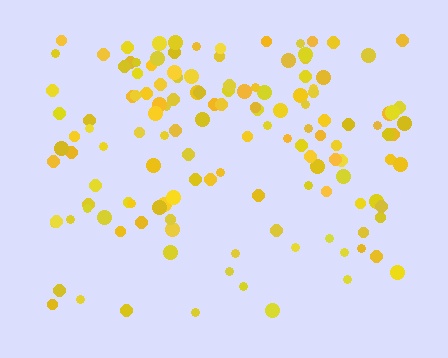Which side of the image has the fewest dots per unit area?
The bottom.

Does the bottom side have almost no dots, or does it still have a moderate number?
Still a moderate number, just noticeably fewer than the top.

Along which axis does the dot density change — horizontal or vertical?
Vertical.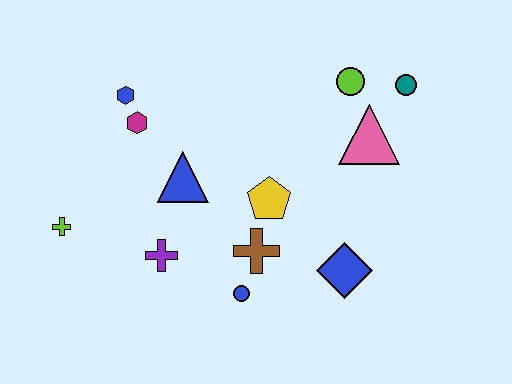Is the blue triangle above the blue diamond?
Yes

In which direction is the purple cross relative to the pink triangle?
The purple cross is to the left of the pink triangle.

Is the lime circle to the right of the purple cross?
Yes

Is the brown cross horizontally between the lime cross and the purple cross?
No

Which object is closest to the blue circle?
The brown cross is closest to the blue circle.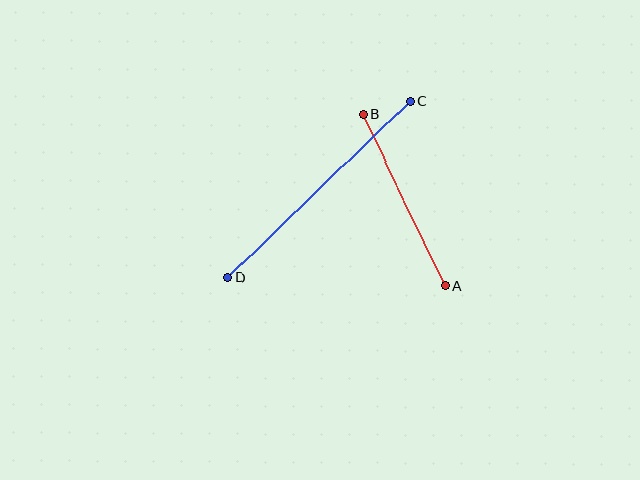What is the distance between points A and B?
The distance is approximately 190 pixels.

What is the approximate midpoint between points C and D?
The midpoint is at approximately (319, 189) pixels.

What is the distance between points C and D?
The distance is approximately 254 pixels.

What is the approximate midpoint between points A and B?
The midpoint is at approximately (404, 200) pixels.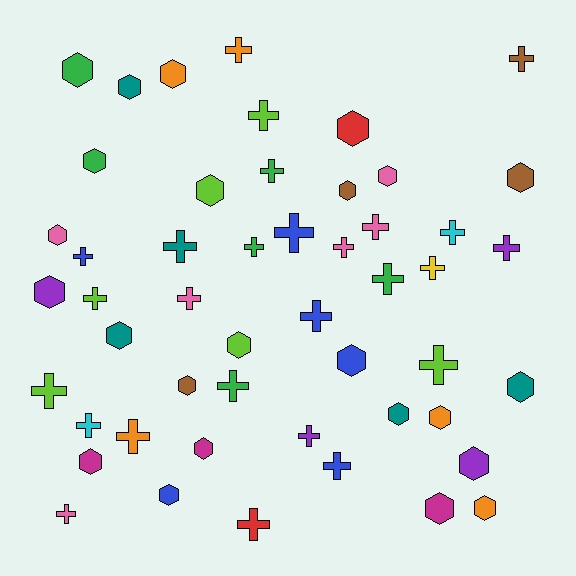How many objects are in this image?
There are 50 objects.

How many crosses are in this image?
There are 26 crosses.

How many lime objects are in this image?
There are 6 lime objects.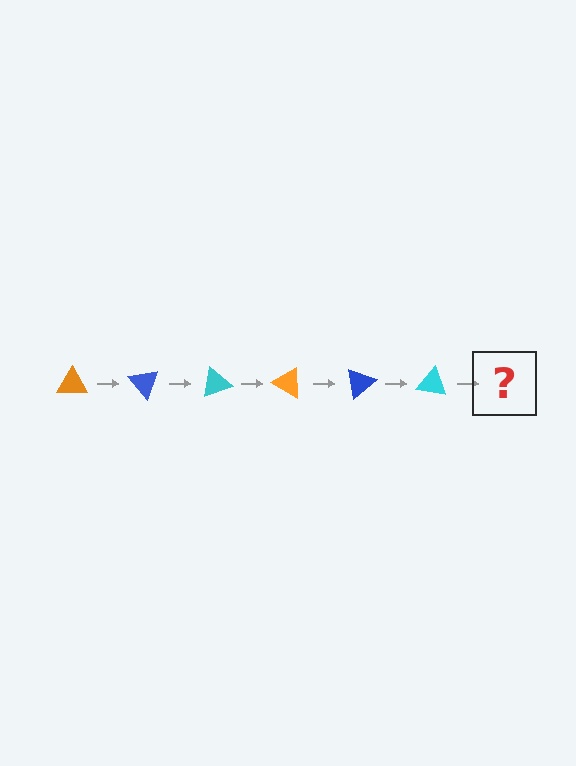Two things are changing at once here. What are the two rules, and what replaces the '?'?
The two rules are that it rotates 50 degrees each step and the color cycles through orange, blue, and cyan. The '?' should be an orange triangle, rotated 300 degrees from the start.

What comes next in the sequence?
The next element should be an orange triangle, rotated 300 degrees from the start.